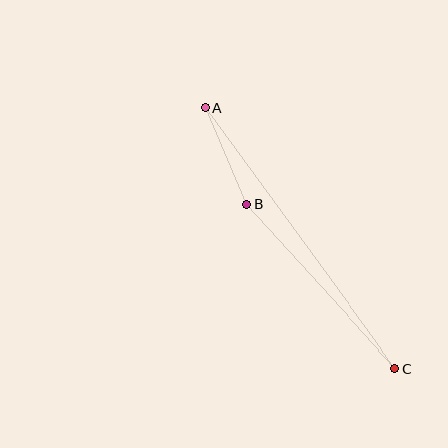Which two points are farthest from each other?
Points A and C are farthest from each other.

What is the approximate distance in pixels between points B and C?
The distance between B and C is approximately 221 pixels.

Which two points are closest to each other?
Points A and B are closest to each other.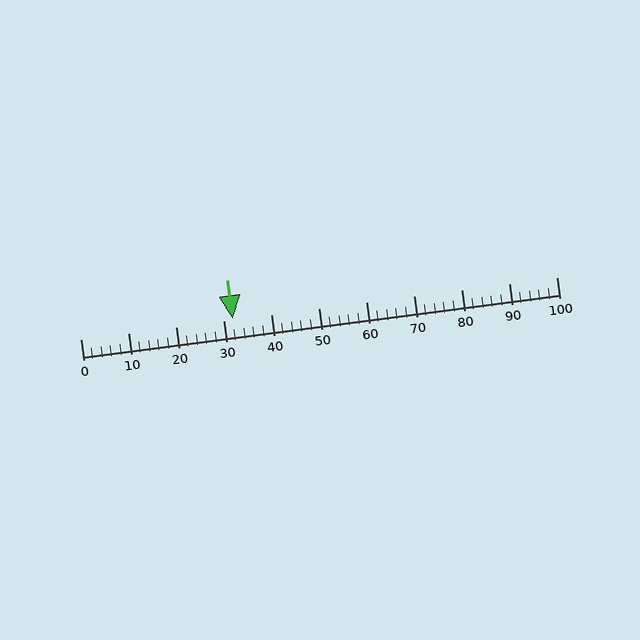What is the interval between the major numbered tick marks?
The major tick marks are spaced 10 units apart.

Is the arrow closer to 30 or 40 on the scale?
The arrow is closer to 30.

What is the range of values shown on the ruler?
The ruler shows values from 0 to 100.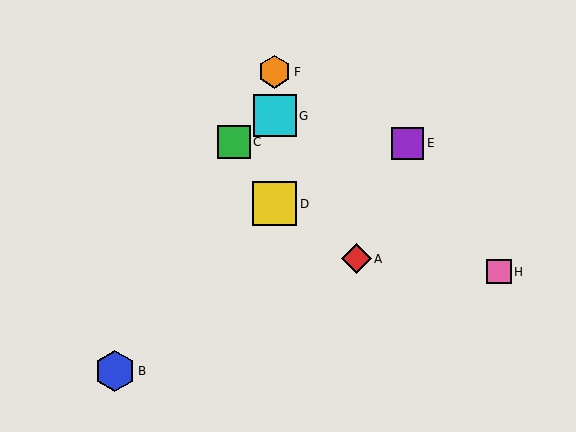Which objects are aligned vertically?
Objects D, F, G are aligned vertically.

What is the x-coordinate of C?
Object C is at x≈234.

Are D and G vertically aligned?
Yes, both are at x≈275.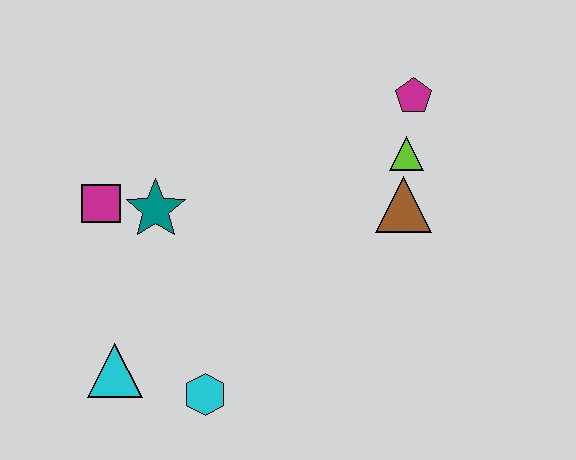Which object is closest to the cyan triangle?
The cyan hexagon is closest to the cyan triangle.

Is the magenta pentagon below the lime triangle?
No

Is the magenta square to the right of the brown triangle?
No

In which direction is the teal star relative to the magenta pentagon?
The teal star is to the left of the magenta pentagon.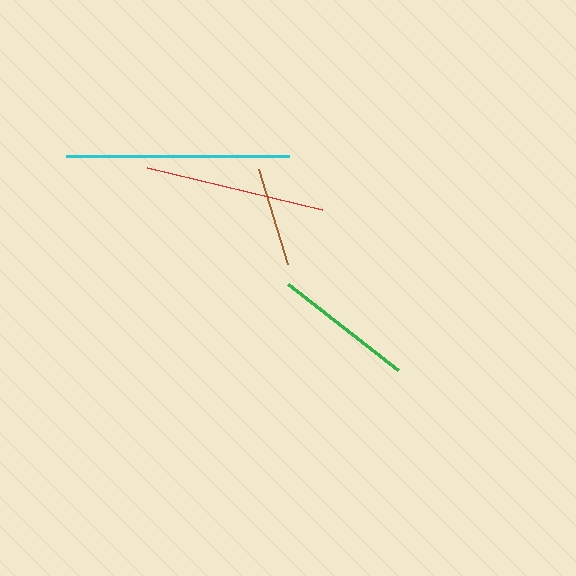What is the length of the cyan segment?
The cyan segment is approximately 223 pixels long.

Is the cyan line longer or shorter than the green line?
The cyan line is longer than the green line.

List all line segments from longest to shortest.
From longest to shortest: cyan, red, green, brown.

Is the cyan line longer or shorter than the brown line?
The cyan line is longer than the brown line.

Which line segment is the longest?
The cyan line is the longest at approximately 223 pixels.